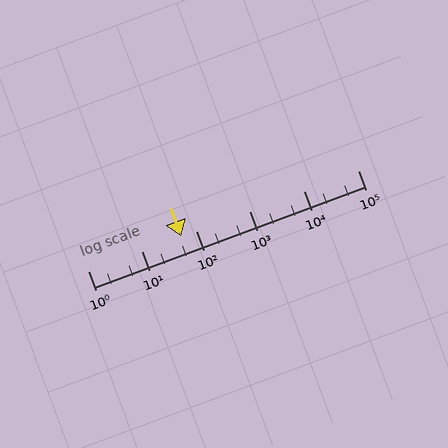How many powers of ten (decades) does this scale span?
The scale spans 5 decades, from 1 to 100000.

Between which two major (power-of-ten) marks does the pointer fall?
The pointer is between 10 and 100.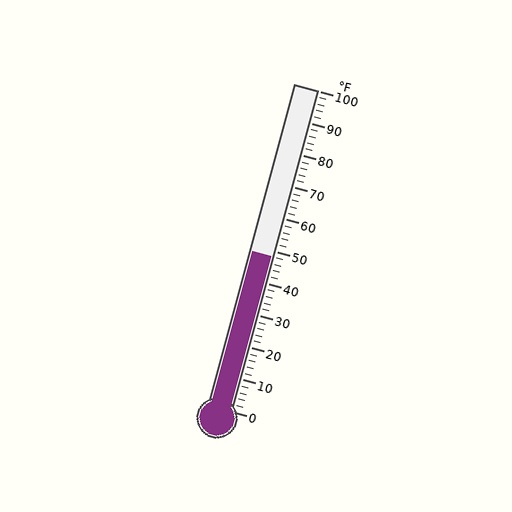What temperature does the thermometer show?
The thermometer shows approximately 48°F.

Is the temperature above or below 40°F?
The temperature is above 40°F.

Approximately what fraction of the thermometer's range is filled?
The thermometer is filled to approximately 50% of its range.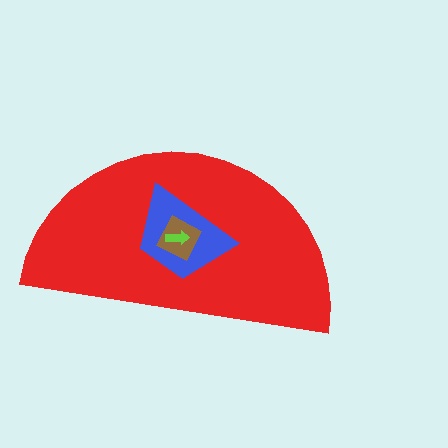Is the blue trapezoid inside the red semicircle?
Yes.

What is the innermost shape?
The lime arrow.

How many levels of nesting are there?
4.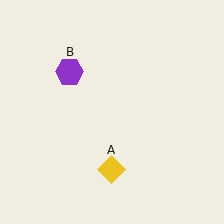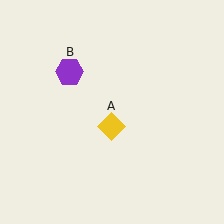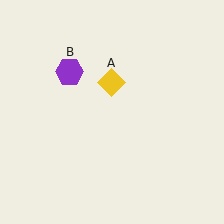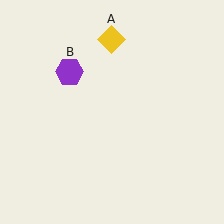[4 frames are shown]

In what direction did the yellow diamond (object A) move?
The yellow diamond (object A) moved up.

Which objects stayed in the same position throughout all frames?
Purple hexagon (object B) remained stationary.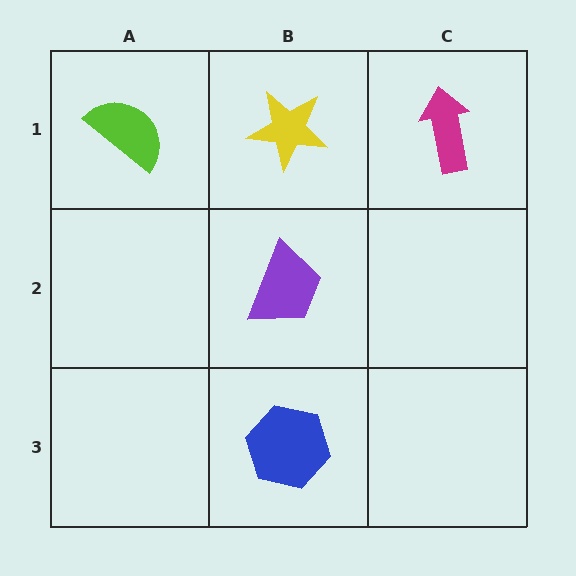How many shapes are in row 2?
1 shape.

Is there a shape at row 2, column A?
No, that cell is empty.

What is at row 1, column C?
A magenta arrow.